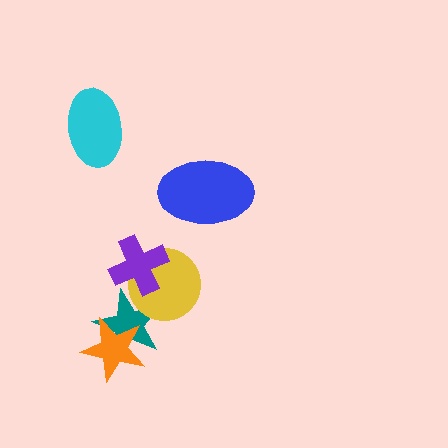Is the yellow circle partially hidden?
Yes, it is partially covered by another shape.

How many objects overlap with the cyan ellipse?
0 objects overlap with the cyan ellipse.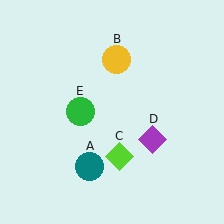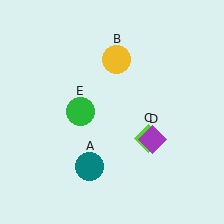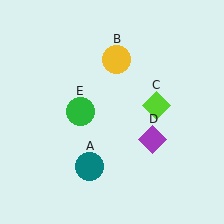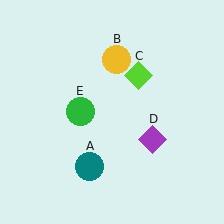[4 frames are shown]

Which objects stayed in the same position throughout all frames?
Teal circle (object A) and yellow circle (object B) and purple diamond (object D) and green circle (object E) remained stationary.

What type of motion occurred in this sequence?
The lime diamond (object C) rotated counterclockwise around the center of the scene.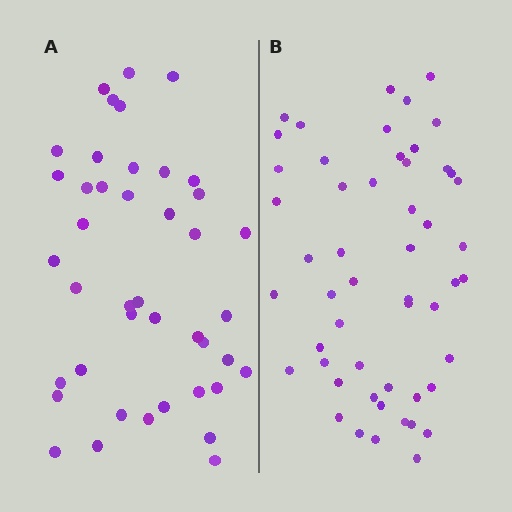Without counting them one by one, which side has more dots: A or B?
Region B (the right region) has more dots.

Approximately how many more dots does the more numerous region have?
Region B has roughly 10 or so more dots than region A.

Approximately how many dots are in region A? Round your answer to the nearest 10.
About 40 dots. (The exact count is 42, which rounds to 40.)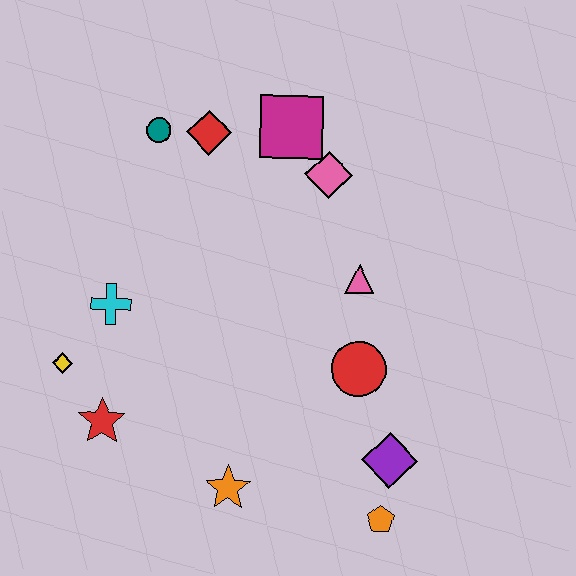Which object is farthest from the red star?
The magenta square is farthest from the red star.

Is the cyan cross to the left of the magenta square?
Yes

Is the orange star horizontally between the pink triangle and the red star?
Yes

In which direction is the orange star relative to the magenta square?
The orange star is below the magenta square.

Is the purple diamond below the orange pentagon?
No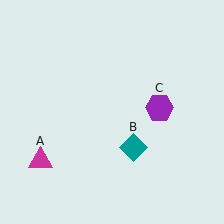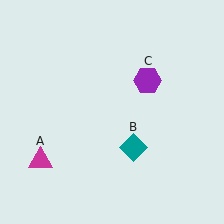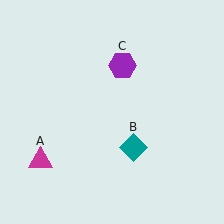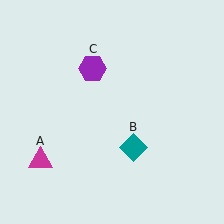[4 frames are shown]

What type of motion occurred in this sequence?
The purple hexagon (object C) rotated counterclockwise around the center of the scene.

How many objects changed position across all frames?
1 object changed position: purple hexagon (object C).